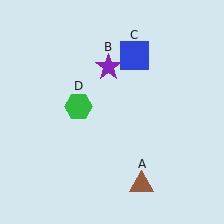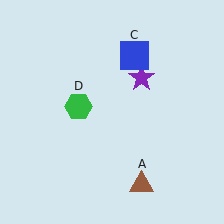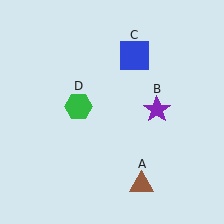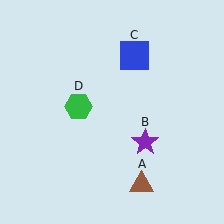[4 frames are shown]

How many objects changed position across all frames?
1 object changed position: purple star (object B).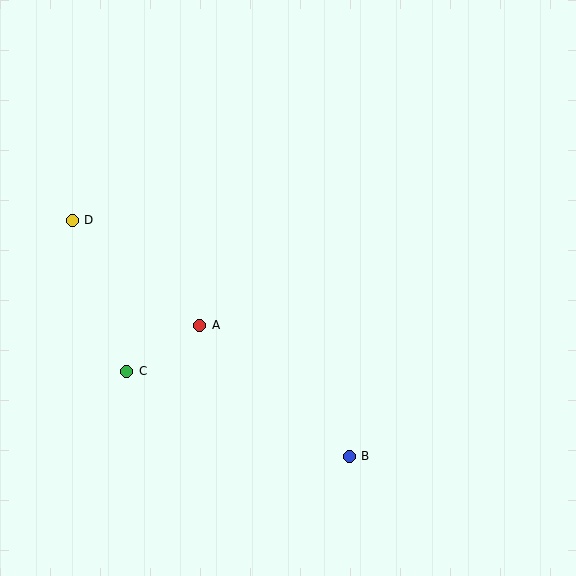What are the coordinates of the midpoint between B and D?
The midpoint between B and D is at (211, 338).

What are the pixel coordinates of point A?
Point A is at (200, 325).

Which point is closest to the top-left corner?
Point D is closest to the top-left corner.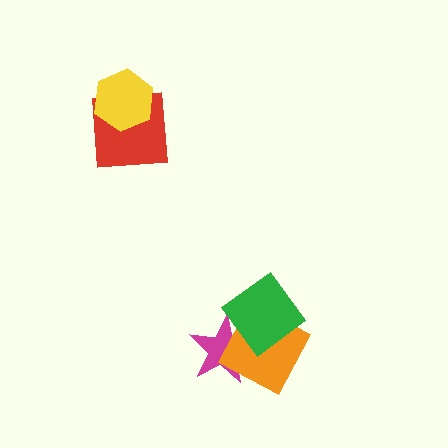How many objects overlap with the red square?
1 object overlaps with the red square.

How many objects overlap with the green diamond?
2 objects overlap with the green diamond.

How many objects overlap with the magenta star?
2 objects overlap with the magenta star.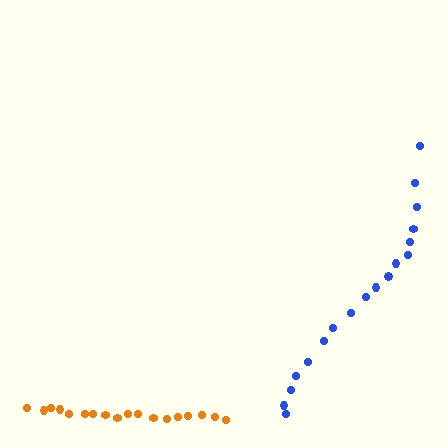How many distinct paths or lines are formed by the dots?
There are 2 distinct paths.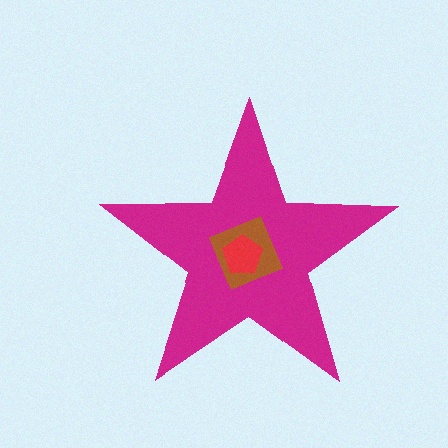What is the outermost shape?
The magenta star.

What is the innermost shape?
The red pentagon.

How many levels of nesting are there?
3.